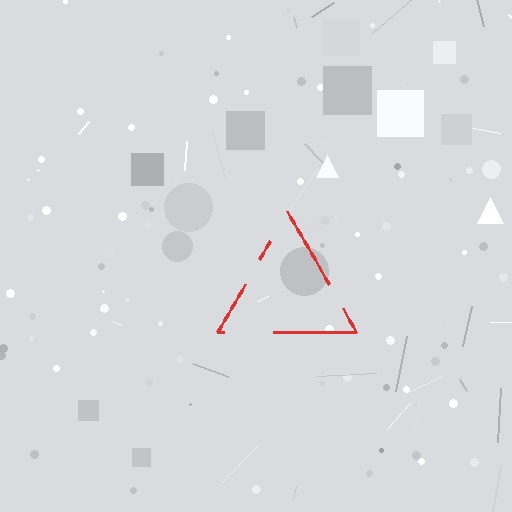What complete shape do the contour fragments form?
The contour fragments form a triangle.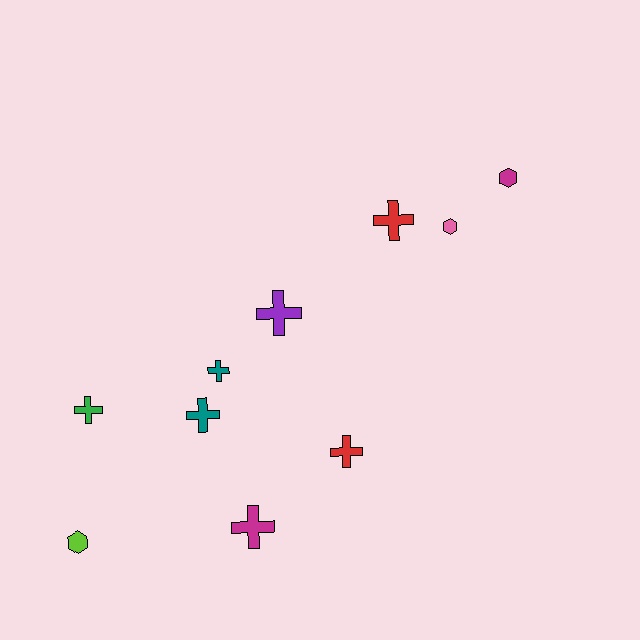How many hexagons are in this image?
There are 3 hexagons.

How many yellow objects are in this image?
There are no yellow objects.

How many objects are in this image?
There are 10 objects.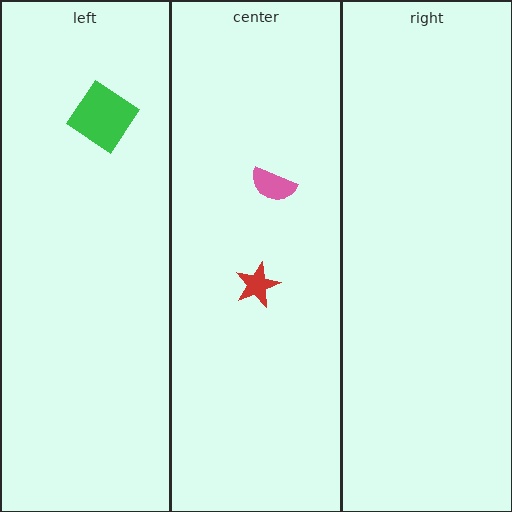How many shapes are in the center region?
2.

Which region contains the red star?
The center region.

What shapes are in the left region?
The green diamond.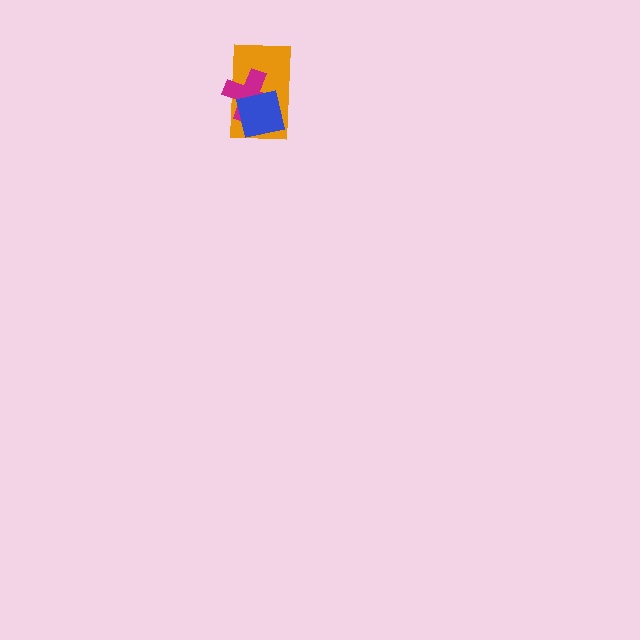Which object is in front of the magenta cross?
The blue square is in front of the magenta cross.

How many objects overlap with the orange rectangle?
2 objects overlap with the orange rectangle.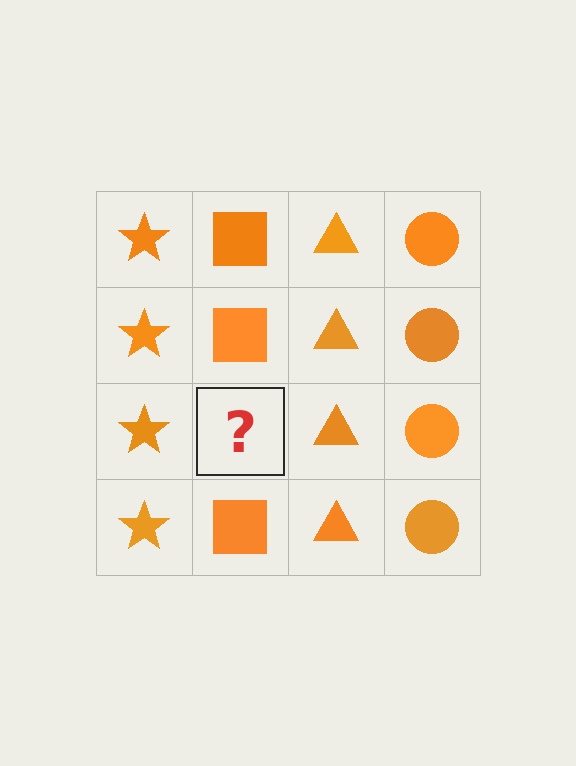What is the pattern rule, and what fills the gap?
The rule is that each column has a consistent shape. The gap should be filled with an orange square.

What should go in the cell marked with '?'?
The missing cell should contain an orange square.